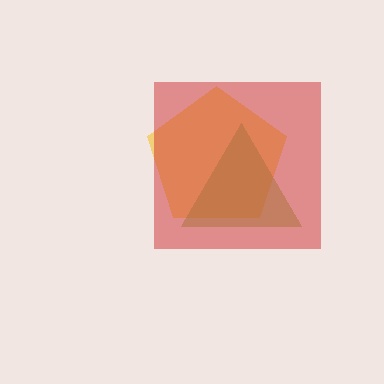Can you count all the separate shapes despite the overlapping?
Yes, there are 3 separate shapes.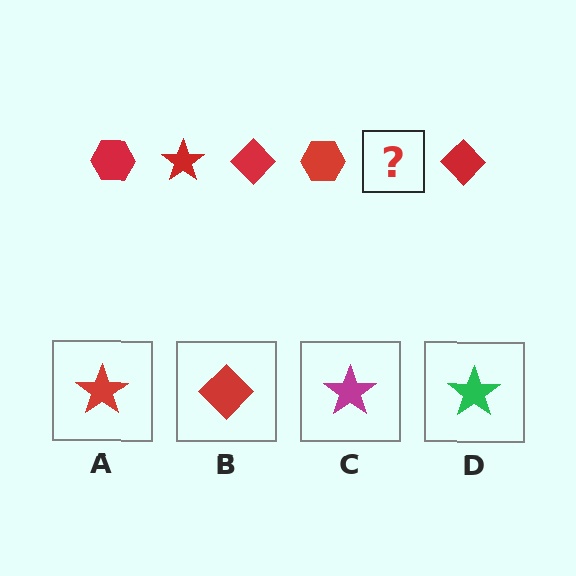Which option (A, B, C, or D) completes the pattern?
A.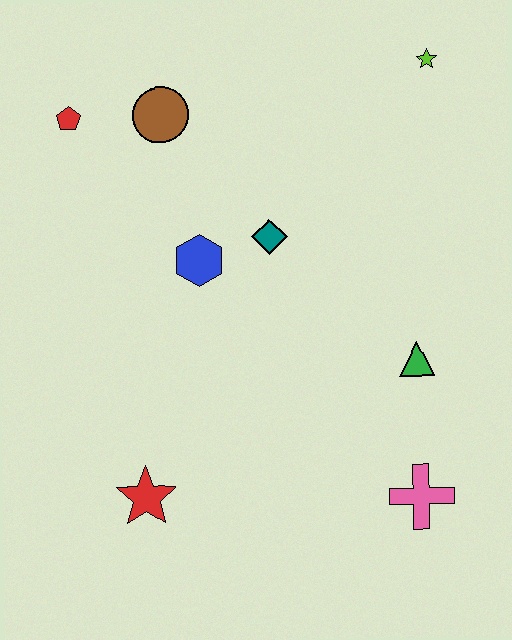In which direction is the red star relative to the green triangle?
The red star is to the left of the green triangle.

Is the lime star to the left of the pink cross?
No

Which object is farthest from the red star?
The lime star is farthest from the red star.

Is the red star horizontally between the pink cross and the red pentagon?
Yes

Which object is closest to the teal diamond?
The blue hexagon is closest to the teal diamond.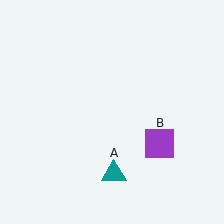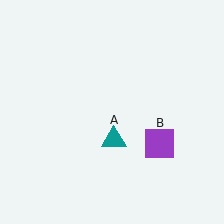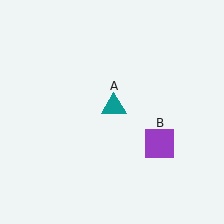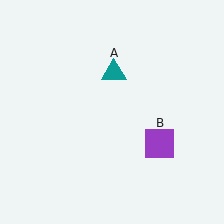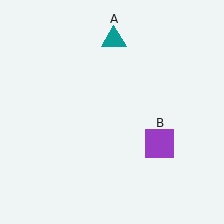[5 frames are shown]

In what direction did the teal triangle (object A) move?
The teal triangle (object A) moved up.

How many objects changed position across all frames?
1 object changed position: teal triangle (object A).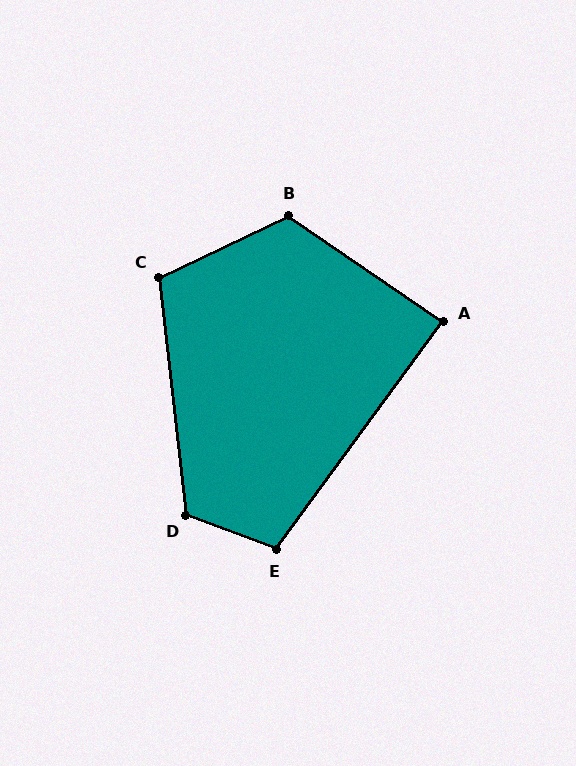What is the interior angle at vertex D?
Approximately 117 degrees (obtuse).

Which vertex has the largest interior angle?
B, at approximately 120 degrees.